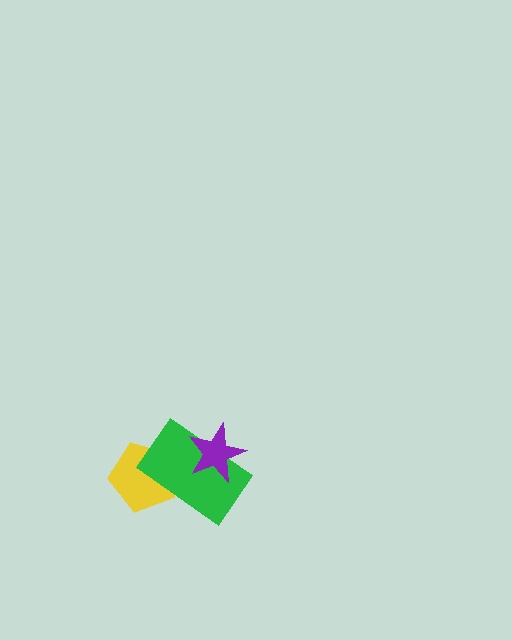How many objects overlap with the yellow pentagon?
1 object overlaps with the yellow pentagon.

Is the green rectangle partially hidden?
Yes, it is partially covered by another shape.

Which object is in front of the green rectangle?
The purple star is in front of the green rectangle.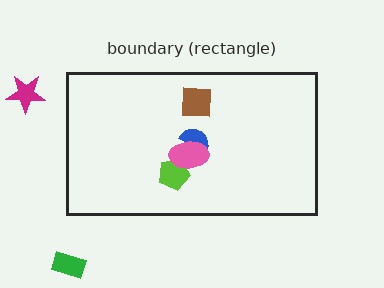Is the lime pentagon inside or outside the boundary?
Inside.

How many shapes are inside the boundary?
4 inside, 2 outside.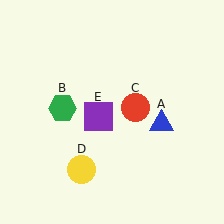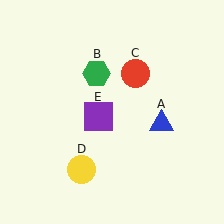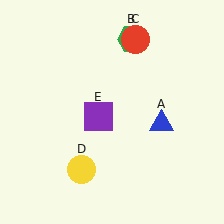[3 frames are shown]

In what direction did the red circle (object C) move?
The red circle (object C) moved up.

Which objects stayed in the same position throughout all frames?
Blue triangle (object A) and yellow circle (object D) and purple square (object E) remained stationary.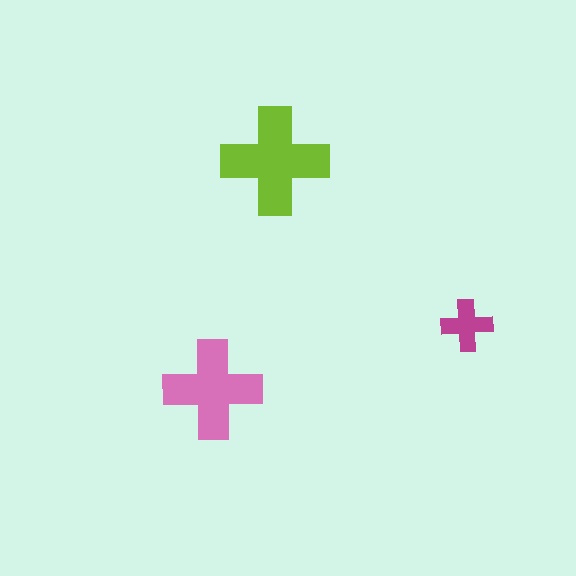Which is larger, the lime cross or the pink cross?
The lime one.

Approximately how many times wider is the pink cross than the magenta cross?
About 2 times wider.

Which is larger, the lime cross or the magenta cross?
The lime one.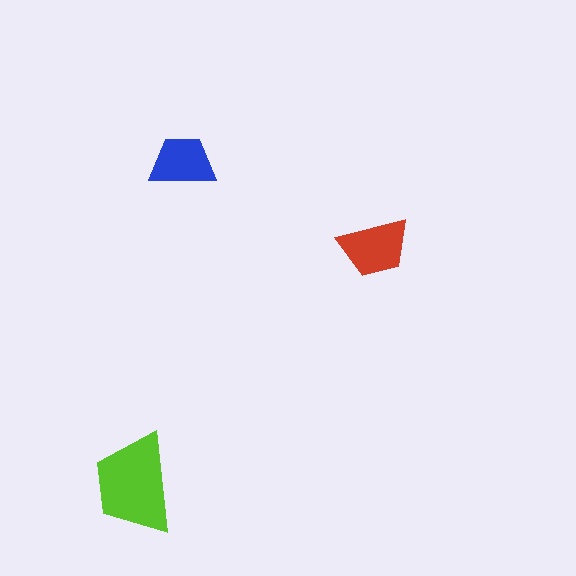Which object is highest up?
The blue trapezoid is topmost.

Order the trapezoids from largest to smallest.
the lime one, the red one, the blue one.